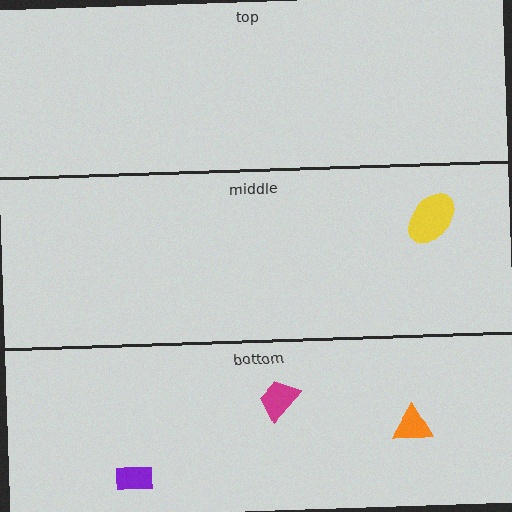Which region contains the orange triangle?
The bottom region.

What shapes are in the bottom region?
The orange triangle, the purple rectangle, the magenta trapezoid.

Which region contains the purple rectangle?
The bottom region.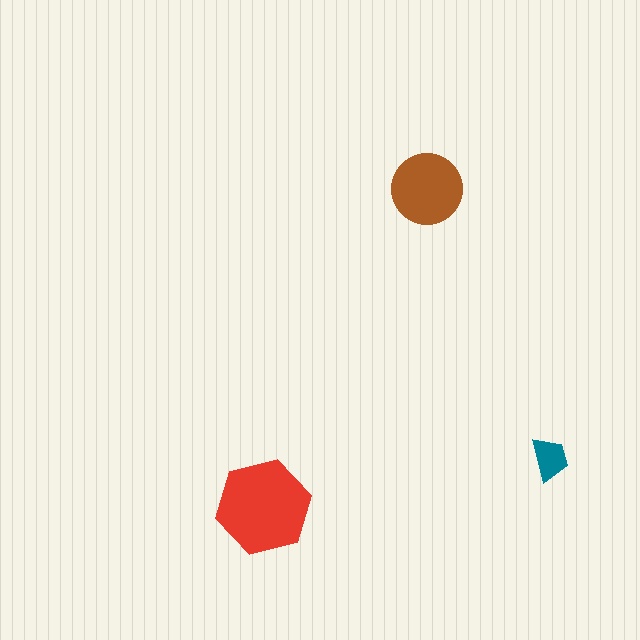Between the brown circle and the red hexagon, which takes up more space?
The red hexagon.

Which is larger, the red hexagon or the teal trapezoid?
The red hexagon.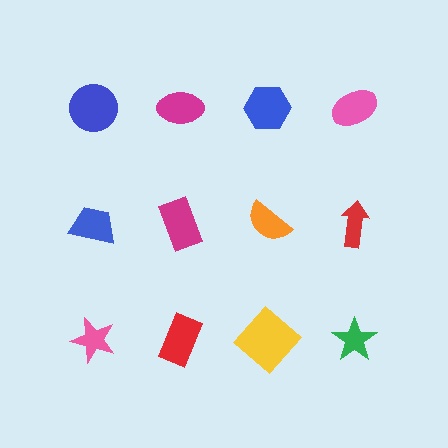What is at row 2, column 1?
A blue trapezoid.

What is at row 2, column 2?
A magenta rectangle.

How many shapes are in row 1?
4 shapes.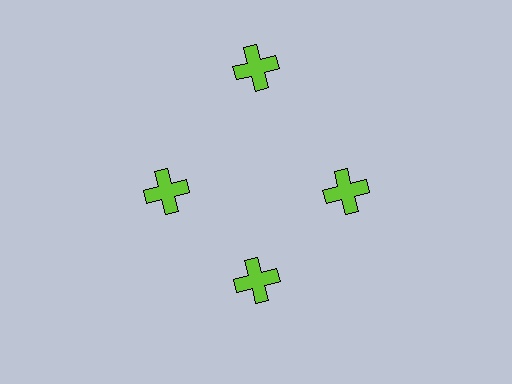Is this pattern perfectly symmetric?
No. The 4 lime crosses are arranged in a ring, but one element near the 12 o'clock position is pushed outward from the center, breaking the 4-fold rotational symmetry.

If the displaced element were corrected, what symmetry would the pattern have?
It would have 4-fold rotational symmetry — the pattern would map onto itself every 90 degrees.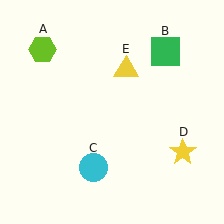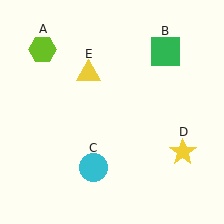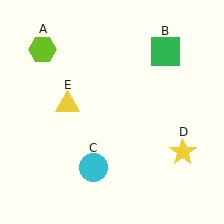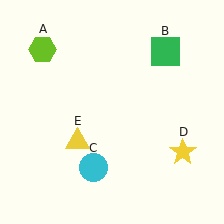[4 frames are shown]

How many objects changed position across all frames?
1 object changed position: yellow triangle (object E).